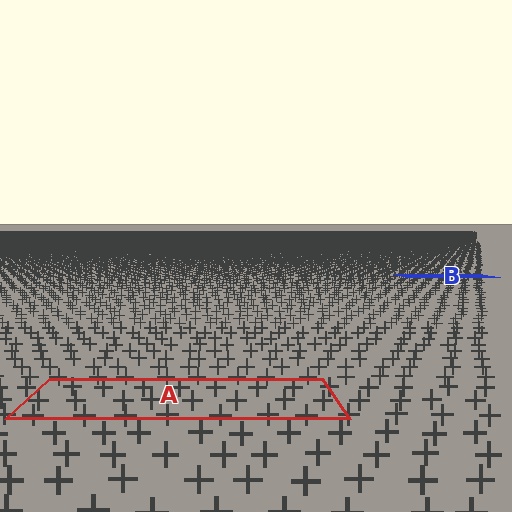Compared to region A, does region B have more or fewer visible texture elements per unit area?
Region B has more texture elements per unit area — they are packed more densely because it is farther away.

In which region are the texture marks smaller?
The texture marks are smaller in region B, because it is farther away.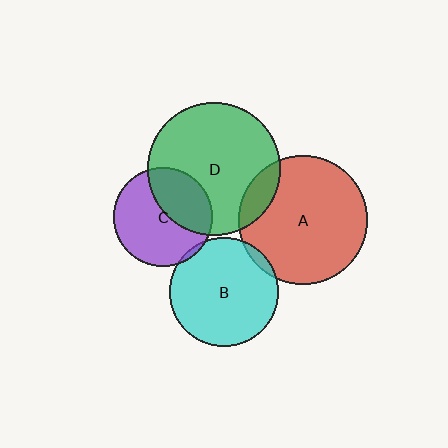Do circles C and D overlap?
Yes.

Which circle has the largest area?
Circle D (green).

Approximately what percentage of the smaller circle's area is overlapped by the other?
Approximately 35%.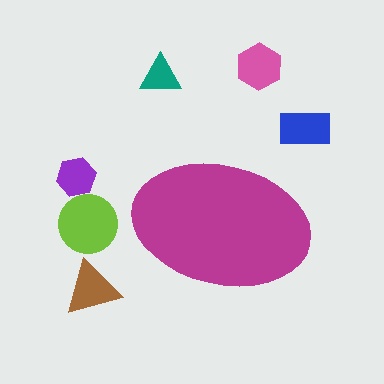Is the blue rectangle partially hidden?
No, the blue rectangle is fully visible.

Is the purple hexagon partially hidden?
No, the purple hexagon is fully visible.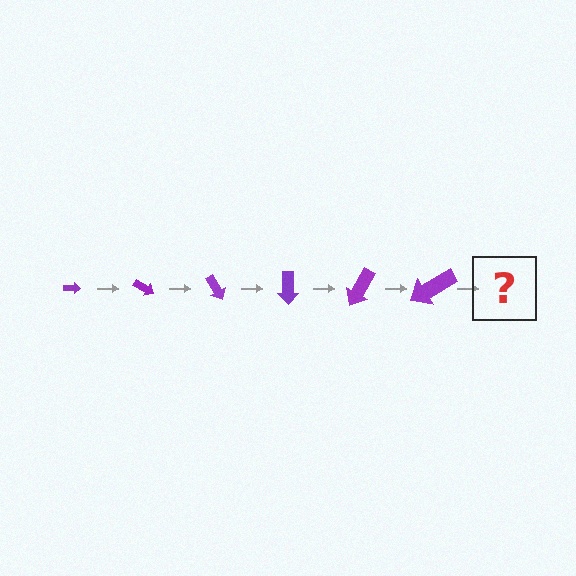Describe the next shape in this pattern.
It should be an arrow, larger than the previous one and rotated 180 degrees from the start.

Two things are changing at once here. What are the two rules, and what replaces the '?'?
The two rules are that the arrow grows larger each step and it rotates 30 degrees each step. The '?' should be an arrow, larger than the previous one and rotated 180 degrees from the start.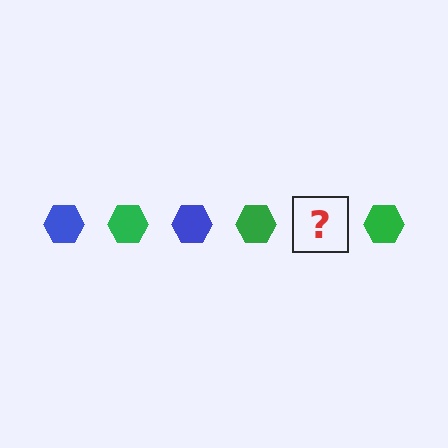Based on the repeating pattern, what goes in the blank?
The blank should be a blue hexagon.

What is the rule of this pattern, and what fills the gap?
The rule is that the pattern cycles through blue, green hexagons. The gap should be filled with a blue hexagon.